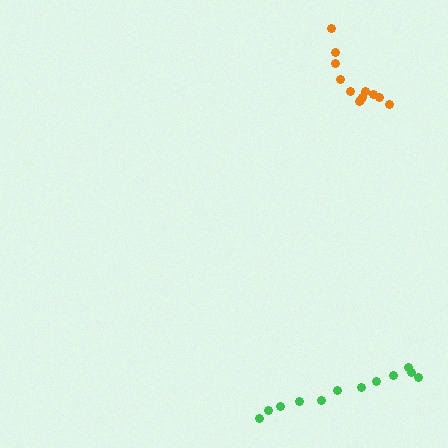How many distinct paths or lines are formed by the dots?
There are 2 distinct paths.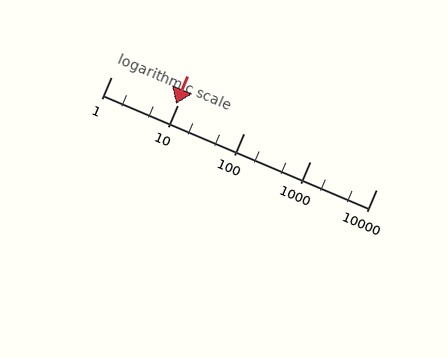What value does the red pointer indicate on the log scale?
The pointer indicates approximately 9.5.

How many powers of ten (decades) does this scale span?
The scale spans 4 decades, from 1 to 10000.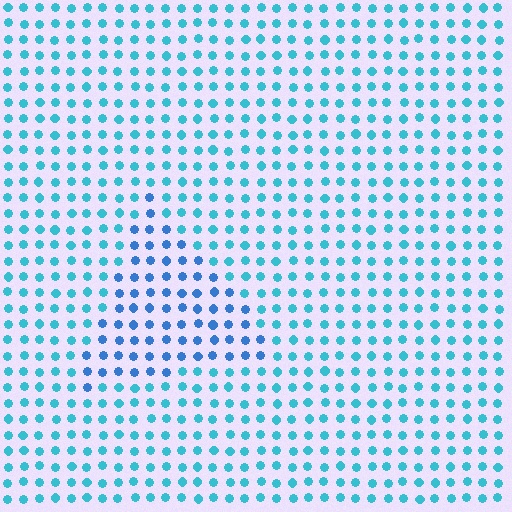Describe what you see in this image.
The image is filled with small cyan elements in a uniform arrangement. A triangle-shaped region is visible where the elements are tinted to a slightly different hue, forming a subtle color boundary.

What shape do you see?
I see a triangle.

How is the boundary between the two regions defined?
The boundary is defined purely by a slight shift in hue (about 27 degrees). Spacing, size, and orientation are identical on both sides.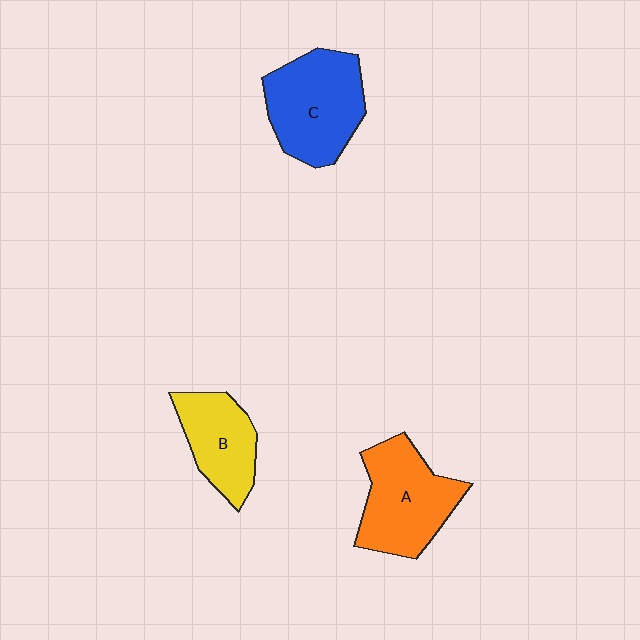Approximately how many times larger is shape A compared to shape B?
Approximately 1.3 times.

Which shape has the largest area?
Shape C (blue).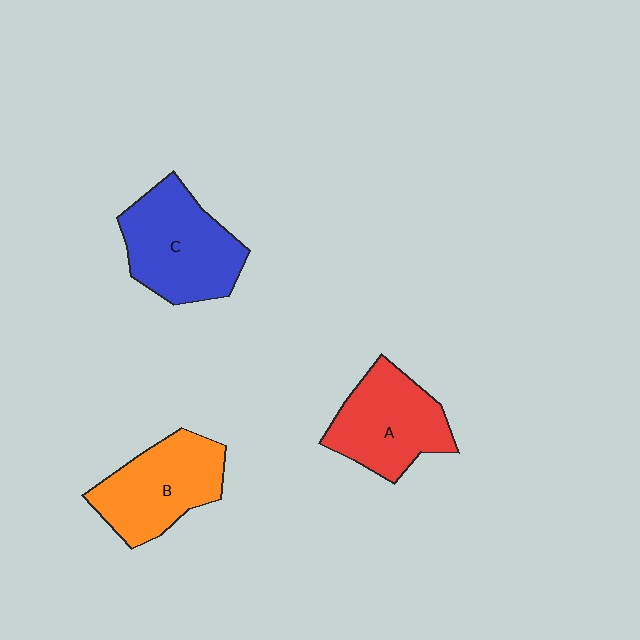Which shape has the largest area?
Shape C (blue).